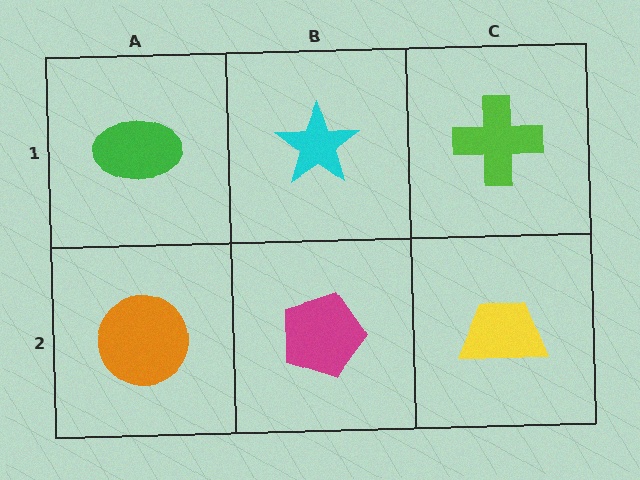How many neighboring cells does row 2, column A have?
2.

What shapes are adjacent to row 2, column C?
A lime cross (row 1, column C), a magenta pentagon (row 2, column B).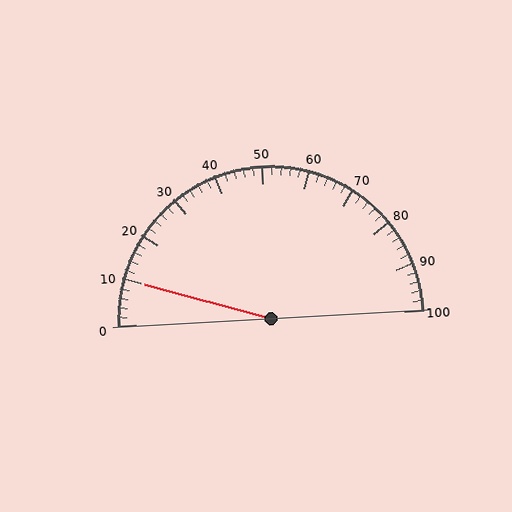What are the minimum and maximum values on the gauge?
The gauge ranges from 0 to 100.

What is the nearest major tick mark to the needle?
The nearest major tick mark is 10.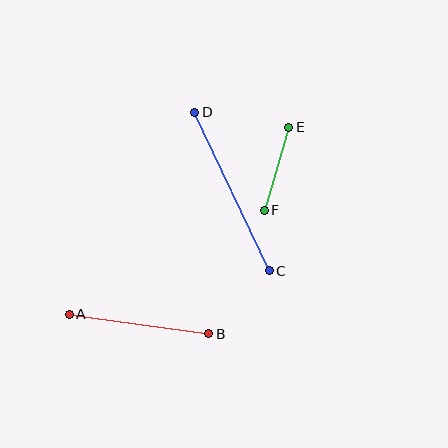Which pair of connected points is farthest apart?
Points C and D are farthest apart.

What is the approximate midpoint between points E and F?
The midpoint is at approximately (276, 169) pixels.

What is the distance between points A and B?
The distance is approximately 141 pixels.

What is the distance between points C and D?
The distance is approximately 175 pixels.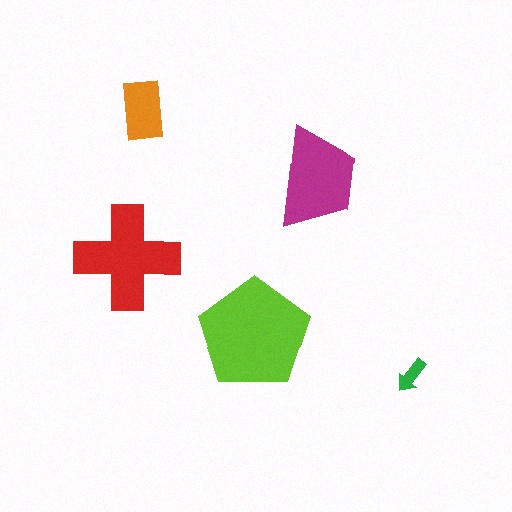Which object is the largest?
The lime pentagon.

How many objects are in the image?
There are 5 objects in the image.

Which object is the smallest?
The green arrow.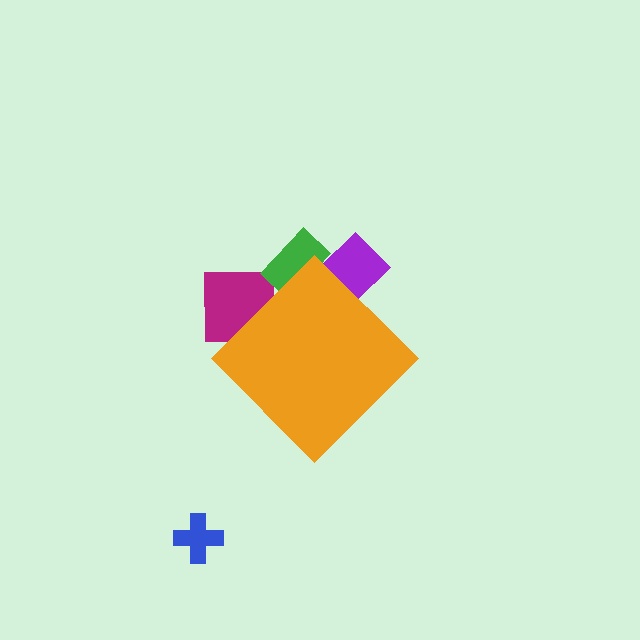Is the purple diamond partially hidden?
Yes, the purple diamond is partially hidden behind the orange diamond.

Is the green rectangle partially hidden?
Yes, the green rectangle is partially hidden behind the orange diamond.